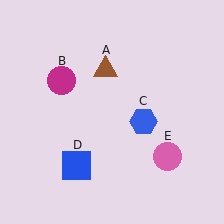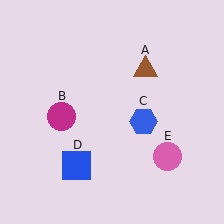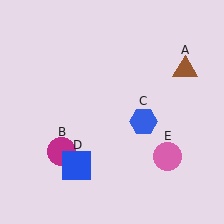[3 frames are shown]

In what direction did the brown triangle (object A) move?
The brown triangle (object A) moved right.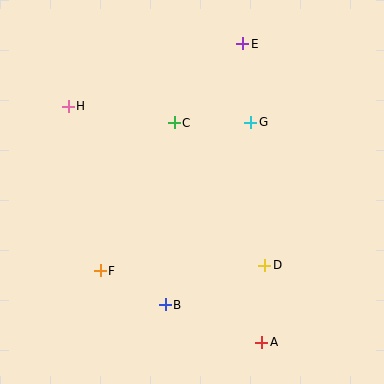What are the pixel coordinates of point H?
Point H is at (68, 106).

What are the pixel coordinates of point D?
Point D is at (265, 265).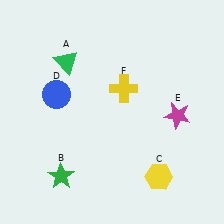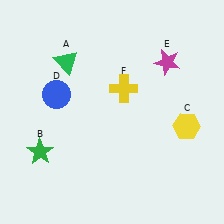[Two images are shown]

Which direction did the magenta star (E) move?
The magenta star (E) moved up.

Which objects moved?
The objects that moved are: the green star (B), the yellow hexagon (C), the magenta star (E).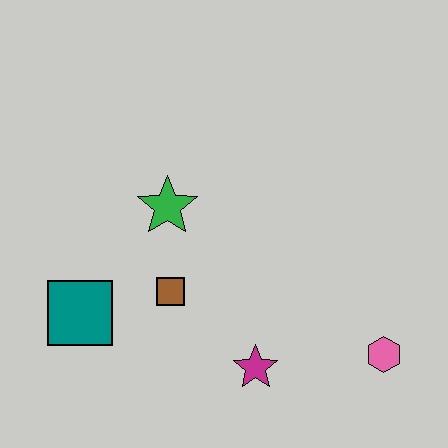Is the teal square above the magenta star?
Yes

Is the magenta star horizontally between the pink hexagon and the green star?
Yes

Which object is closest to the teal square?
The brown square is closest to the teal square.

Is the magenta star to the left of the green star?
No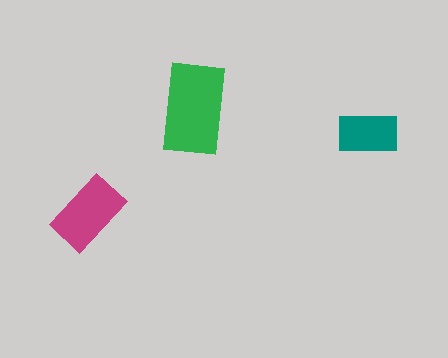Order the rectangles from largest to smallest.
the green one, the magenta one, the teal one.